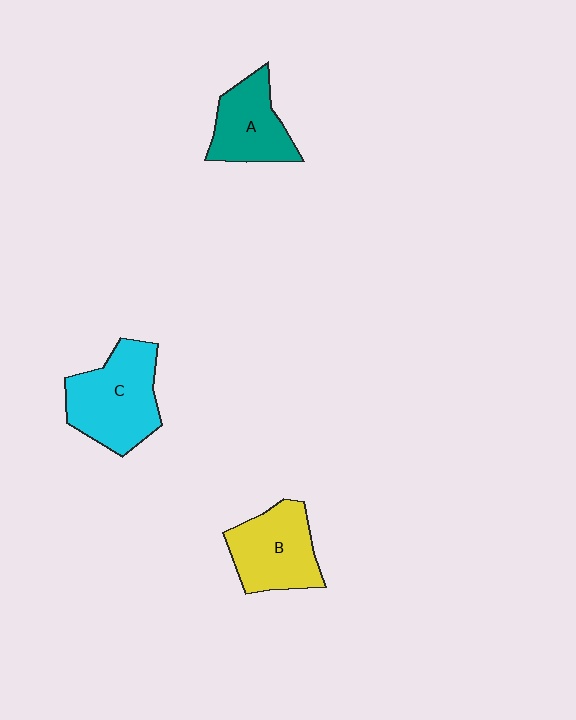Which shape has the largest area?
Shape C (cyan).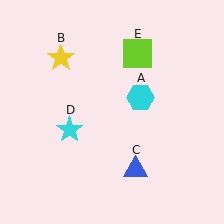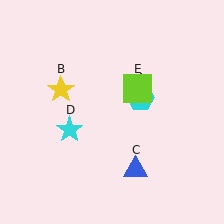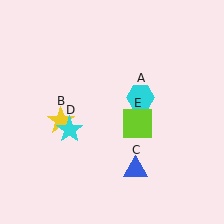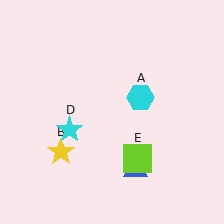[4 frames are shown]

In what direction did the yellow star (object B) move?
The yellow star (object B) moved down.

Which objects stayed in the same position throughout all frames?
Cyan hexagon (object A) and blue triangle (object C) and cyan star (object D) remained stationary.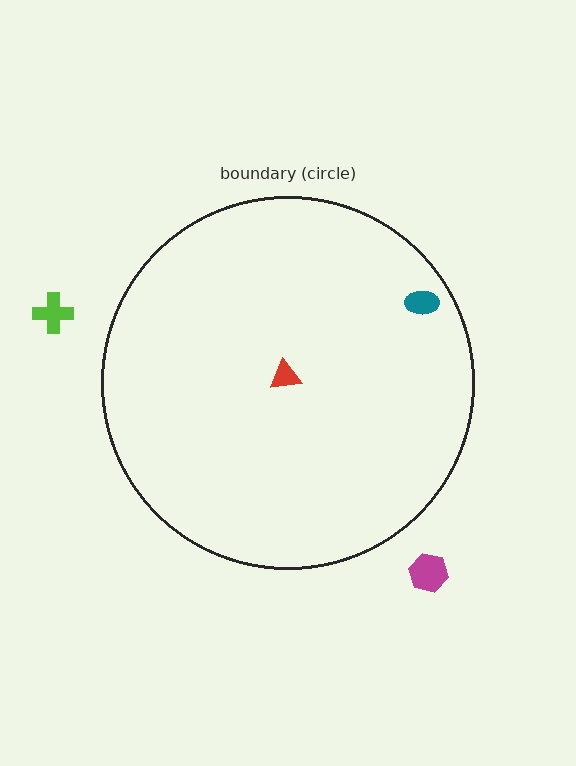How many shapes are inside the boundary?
2 inside, 2 outside.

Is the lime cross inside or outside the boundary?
Outside.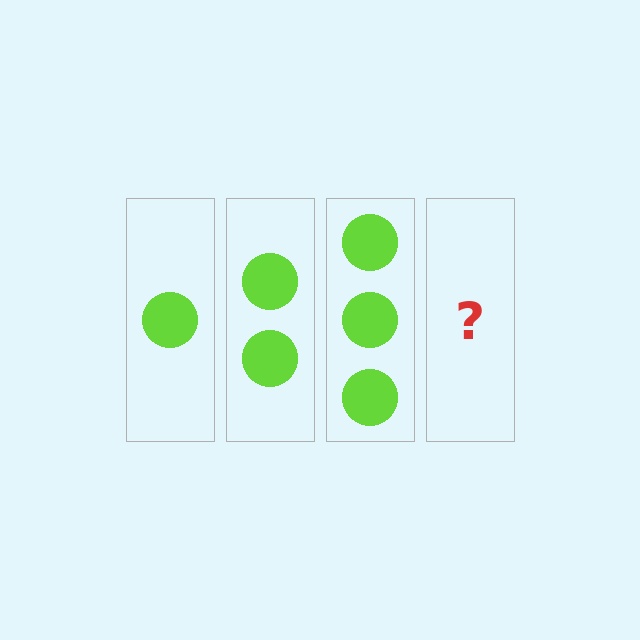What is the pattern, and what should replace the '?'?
The pattern is that each step adds one more circle. The '?' should be 4 circles.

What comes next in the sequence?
The next element should be 4 circles.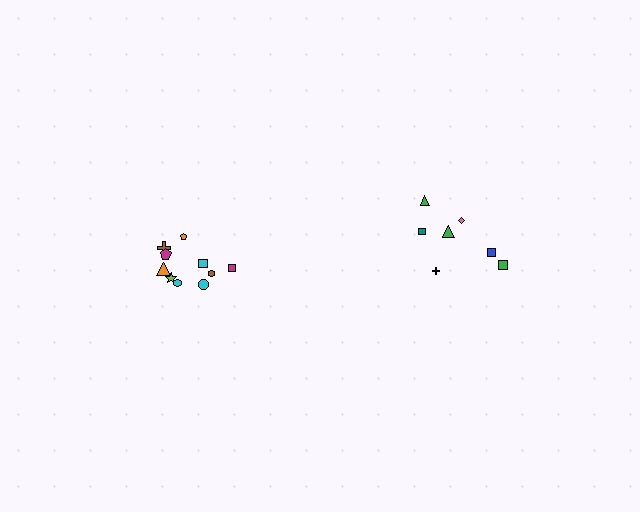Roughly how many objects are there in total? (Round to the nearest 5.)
Roughly 15 objects in total.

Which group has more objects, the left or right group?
The left group.